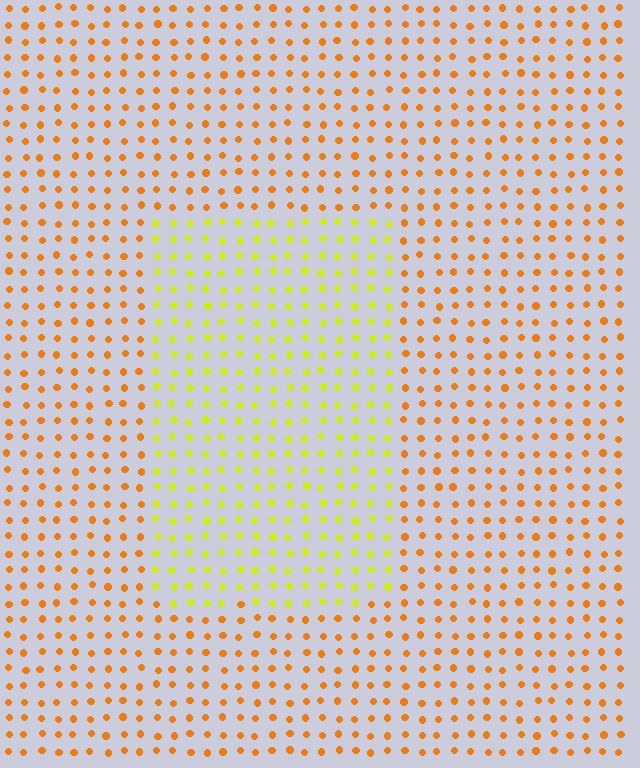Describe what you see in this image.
The image is filled with small orange elements in a uniform arrangement. A rectangle-shaped region is visible where the elements are tinted to a slightly different hue, forming a subtle color boundary.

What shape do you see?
I see a rectangle.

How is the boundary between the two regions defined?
The boundary is defined purely by a slight shift in hue (about 39 degrees). Spacing, size, and orientation are identical on both sides.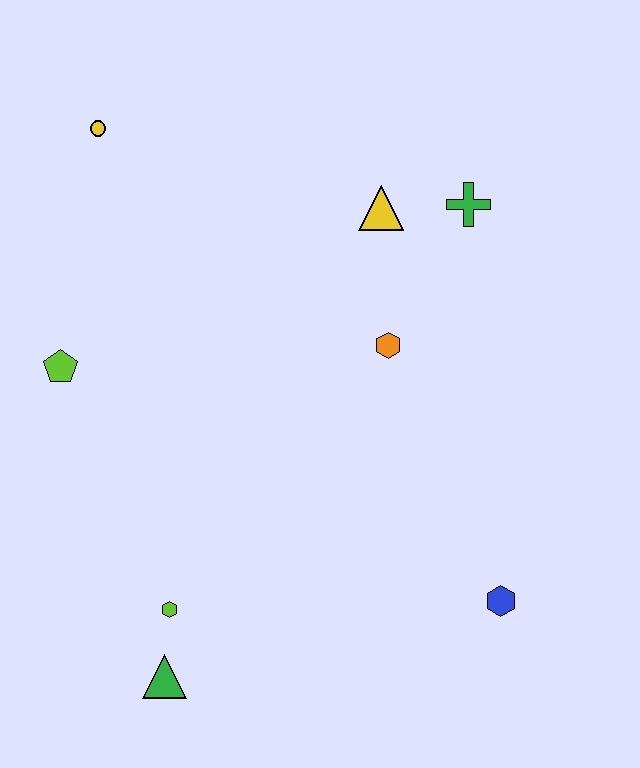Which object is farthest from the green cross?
The green triangle is farthest from the green cross.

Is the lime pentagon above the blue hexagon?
Yes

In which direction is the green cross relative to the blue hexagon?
The green cross is above the blue hexagon.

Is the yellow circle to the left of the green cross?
Yes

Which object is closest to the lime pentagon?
The yellow circle is closest to the lime pentagon.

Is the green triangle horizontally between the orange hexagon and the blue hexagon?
No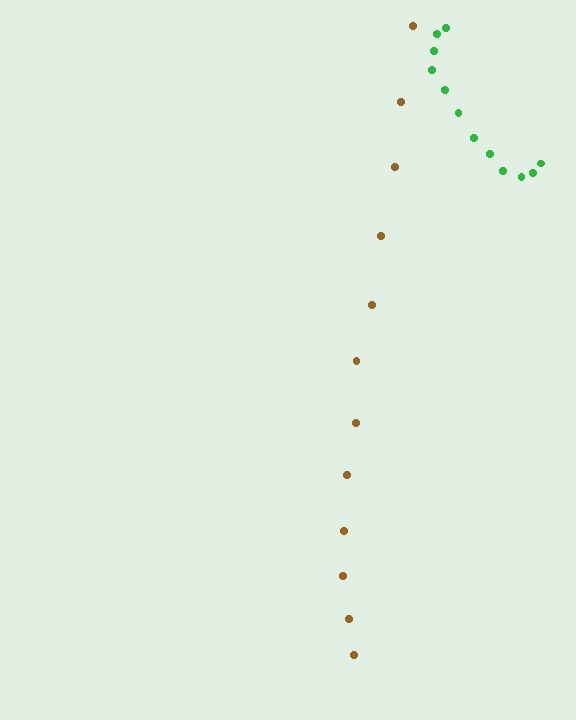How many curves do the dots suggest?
There are 2 distinct paths.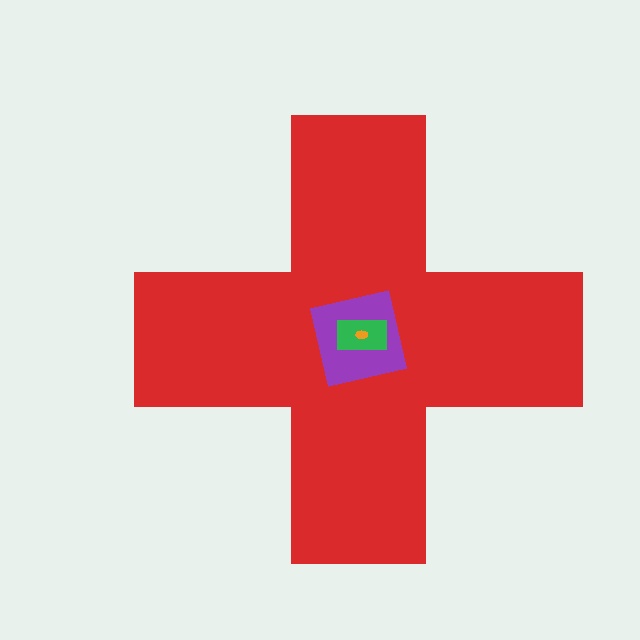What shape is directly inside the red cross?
The purple square.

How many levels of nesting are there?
4.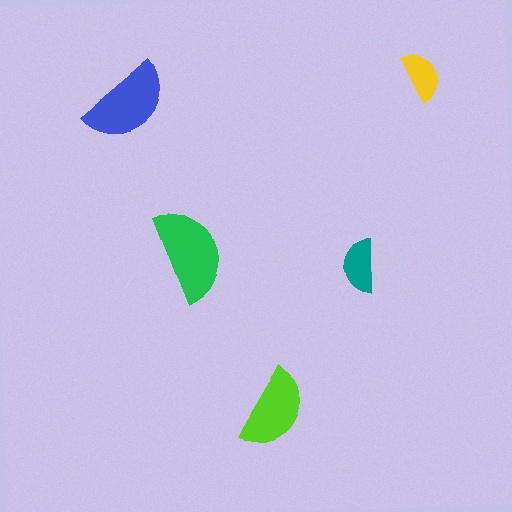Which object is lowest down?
The lime semicircle is bottommost.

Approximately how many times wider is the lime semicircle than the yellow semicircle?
About 1.5 times wider.